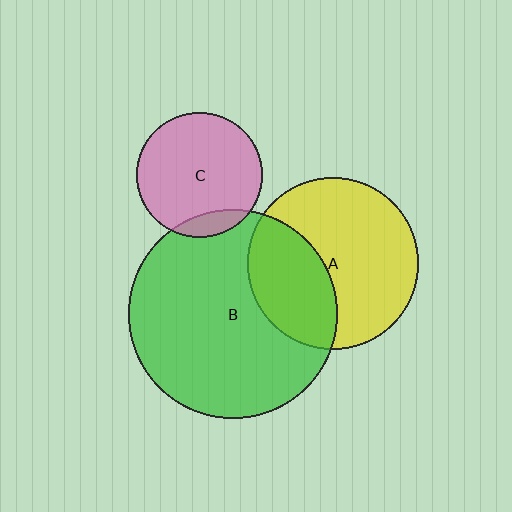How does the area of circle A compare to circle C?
Approximately 1.9 times.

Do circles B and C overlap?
Yes.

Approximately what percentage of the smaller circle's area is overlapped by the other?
Approximately 10%.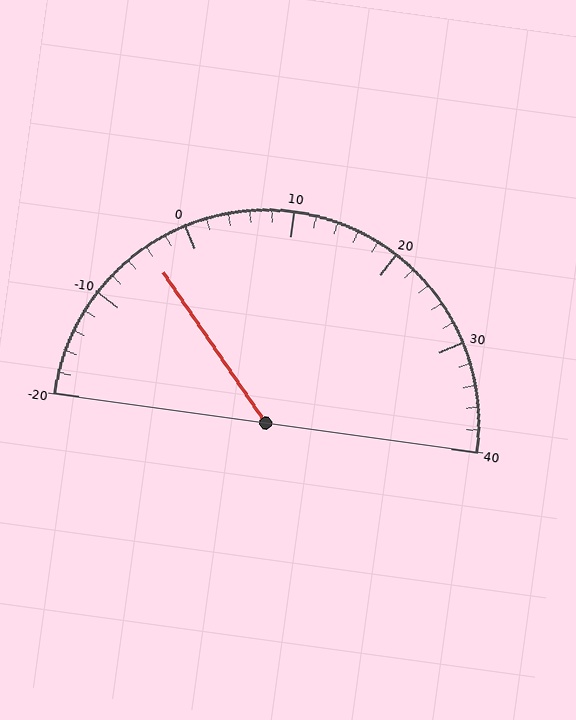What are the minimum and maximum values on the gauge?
The gauge ranges from -20 to 40.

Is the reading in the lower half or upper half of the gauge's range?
The reading is in the lower half of the range (-20 to 40).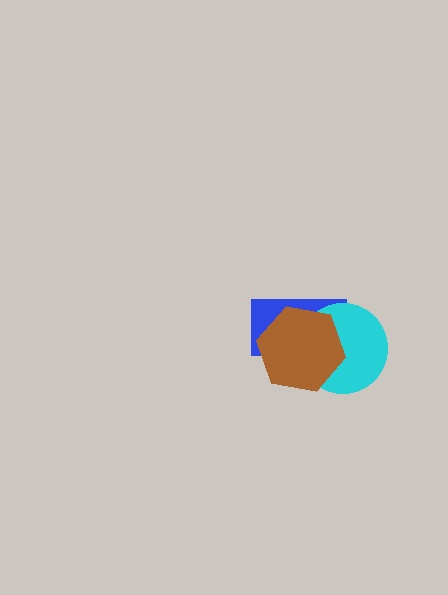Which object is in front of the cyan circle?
The brown hexagon is in front of the cyan circle.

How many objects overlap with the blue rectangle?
2 objects overlap with the blue rectangle.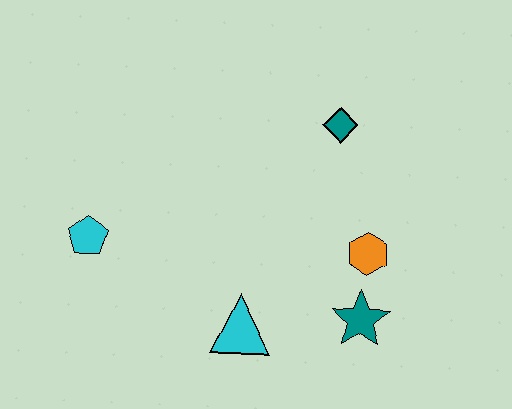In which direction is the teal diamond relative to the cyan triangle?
The teal diamond is above the cyan triangle.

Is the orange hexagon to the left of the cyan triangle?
No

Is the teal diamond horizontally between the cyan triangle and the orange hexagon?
Yes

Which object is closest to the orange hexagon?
The teal star is closest to the orange hexagon.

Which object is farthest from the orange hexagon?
The cyan pentagon is farthest from the orange hexagon.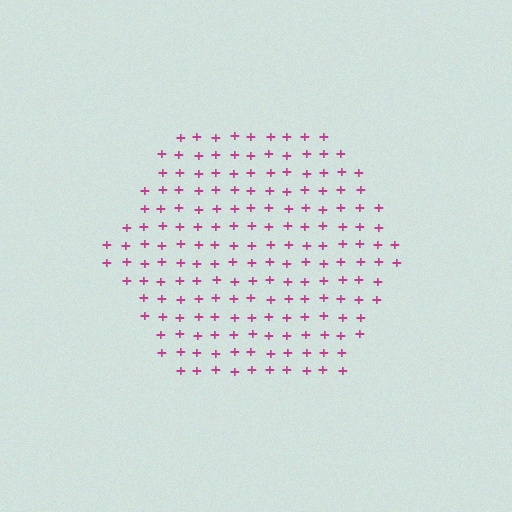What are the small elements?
The small elements are plus signs.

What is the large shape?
The large shape is a hexagon.